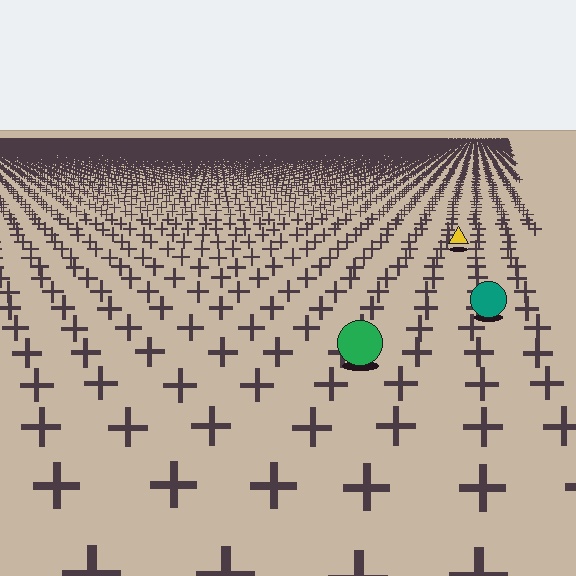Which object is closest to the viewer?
The green circle is closest. The texture marks near it are larger and more spread out.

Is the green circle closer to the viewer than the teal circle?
Yes. The green circle is closer — you can tell from the texture gradient: the ground texture is coarser near it.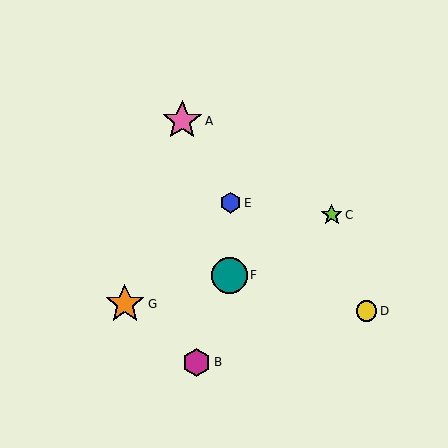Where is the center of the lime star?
The center of the lime star is at (332, 215).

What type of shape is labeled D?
Shape D is a yellow circle.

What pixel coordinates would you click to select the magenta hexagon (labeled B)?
Click at (196, 362) to select the magenta hexagon B.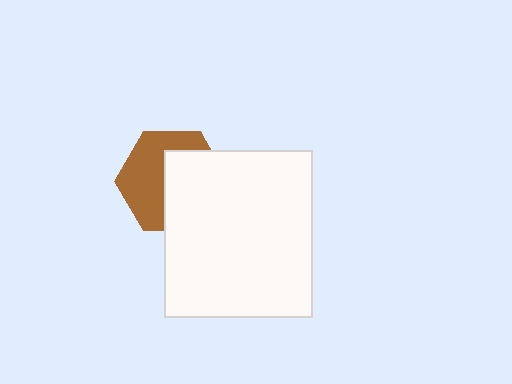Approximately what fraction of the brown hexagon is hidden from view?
Roughly 51% of the brown hexagon is hidden behind the white rectangle.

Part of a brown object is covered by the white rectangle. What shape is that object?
It is a hexagon.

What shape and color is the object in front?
The object in front is a white rectangle.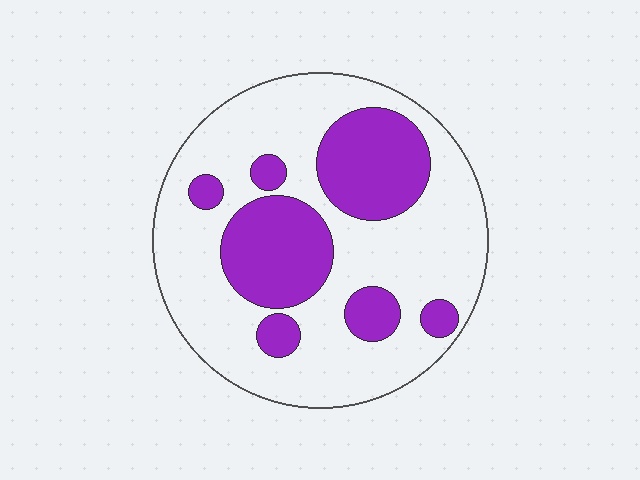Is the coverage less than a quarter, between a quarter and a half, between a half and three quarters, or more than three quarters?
Between a quarter and a half.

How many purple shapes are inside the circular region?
7.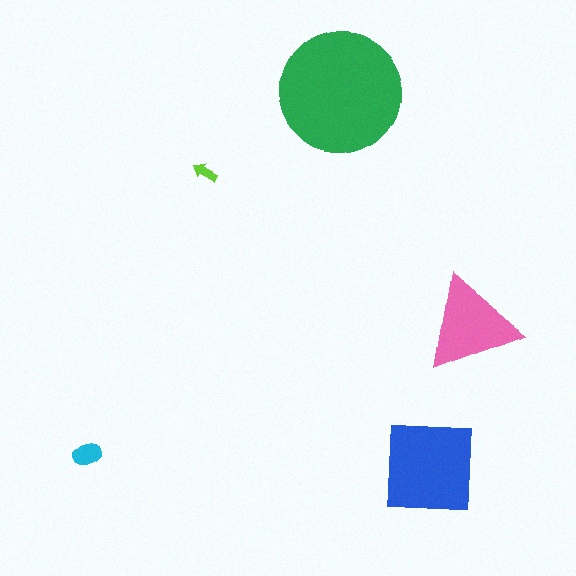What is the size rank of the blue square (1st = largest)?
2nd.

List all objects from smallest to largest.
The lime arrow, the cyan ellipse, the pink triangle, the blue square, the green circle.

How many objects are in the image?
There are 5 objects in the image.